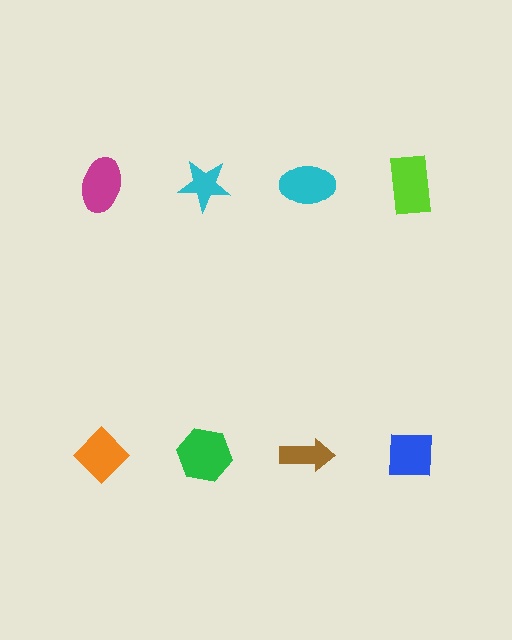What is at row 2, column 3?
A brown arrow.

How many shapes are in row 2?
4 shapes.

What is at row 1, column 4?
A lime rectangle.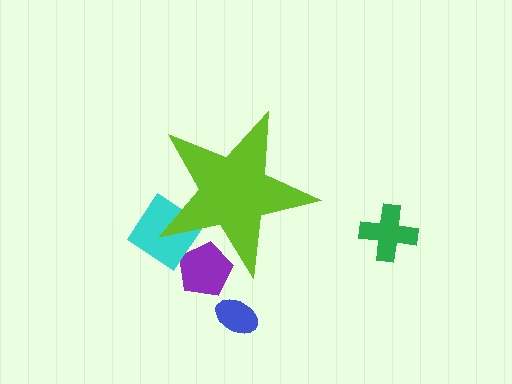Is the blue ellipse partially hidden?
No, the blue ellipse is fully visible.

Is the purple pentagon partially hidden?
Yes, the purple pentagon is partially hidden behind the lime star.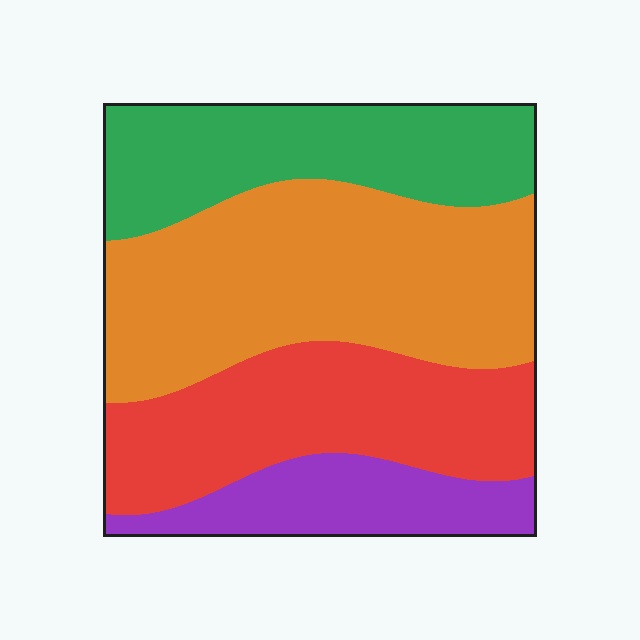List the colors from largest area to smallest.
From largest to smallest: orange, red, green, purple.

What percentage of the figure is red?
Red takes up about one quarter (1/4) of the figure.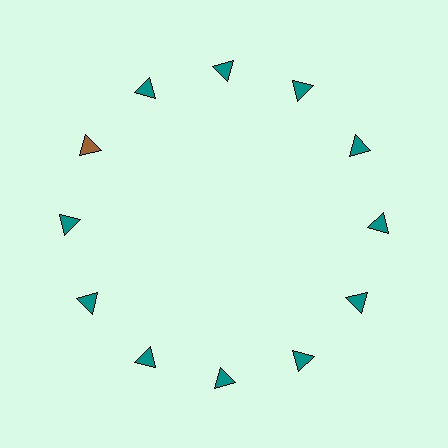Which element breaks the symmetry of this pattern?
The brown triangle at roughly the 10 o'clock position breaks the symmetry. All other shapes are teal triangles.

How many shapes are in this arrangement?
There are 12 shapes arranged in a ring pattern.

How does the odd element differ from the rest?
It has a different color: brown instead of teal.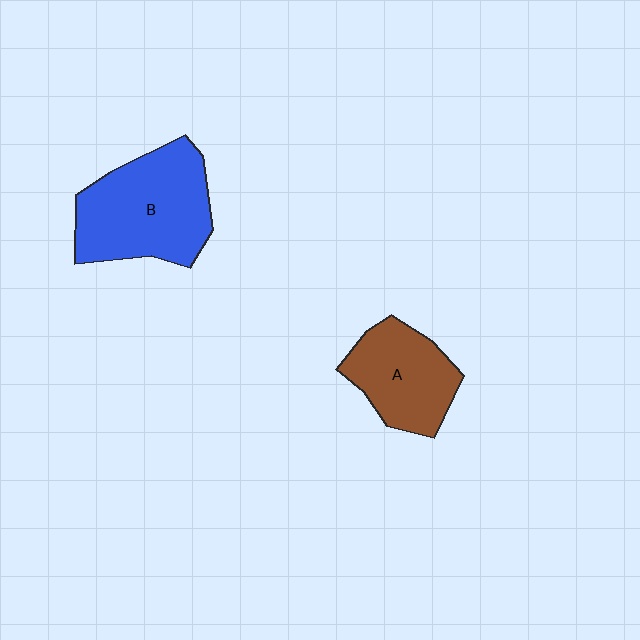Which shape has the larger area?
Shape B (blue).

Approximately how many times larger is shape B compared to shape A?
Approximately 1.4 times.